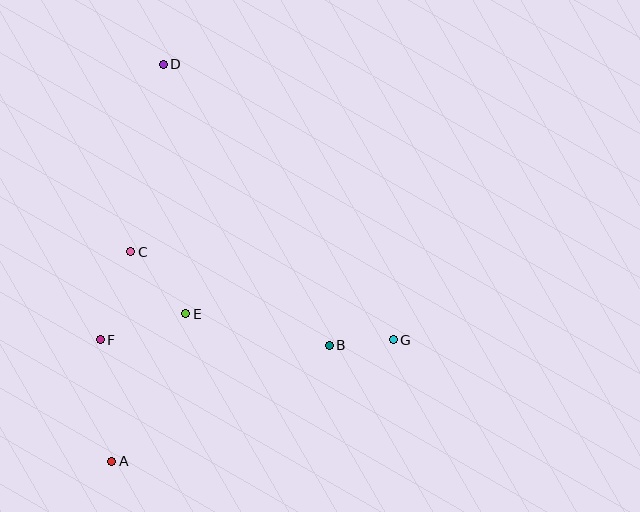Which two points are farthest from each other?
Points A and D are farthest from each other.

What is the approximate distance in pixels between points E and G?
The distance between E and G is approximately 209 pixels.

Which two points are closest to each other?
Points B and G are closest to each other.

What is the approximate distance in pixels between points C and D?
The distance between C and D is approximately 190 pixels.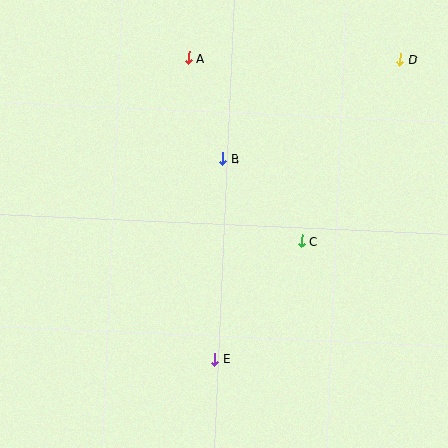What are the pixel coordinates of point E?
Point E is at (215, 359).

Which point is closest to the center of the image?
Point B at (223, 158) is closest to the center.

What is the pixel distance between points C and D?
The distance between C and D is 207 pixels.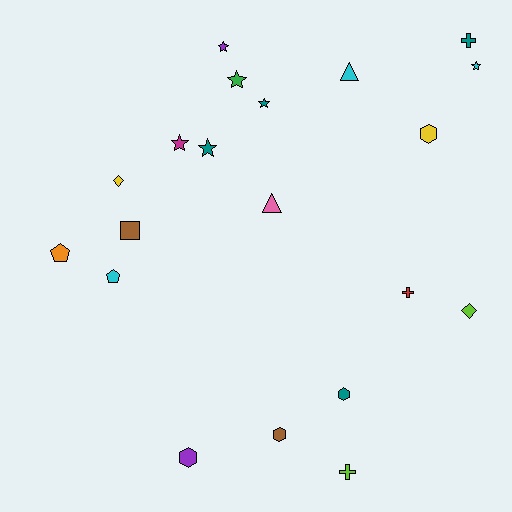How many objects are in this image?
There are 20 objects.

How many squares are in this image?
There is 1 square.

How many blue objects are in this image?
There are no blue objects.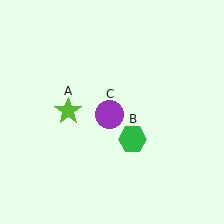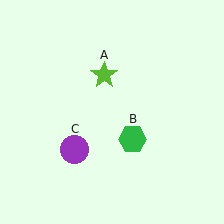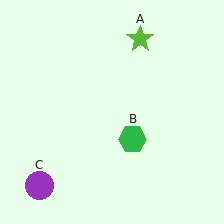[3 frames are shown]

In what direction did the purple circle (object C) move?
The purple circle (object C) moved down and to the left.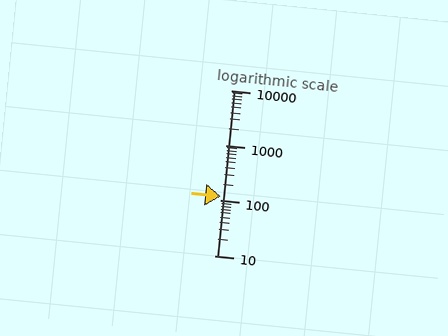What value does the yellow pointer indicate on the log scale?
The pointer indicates approximately 120.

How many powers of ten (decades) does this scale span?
The scale spans 3 decades, from 10 to 10000.